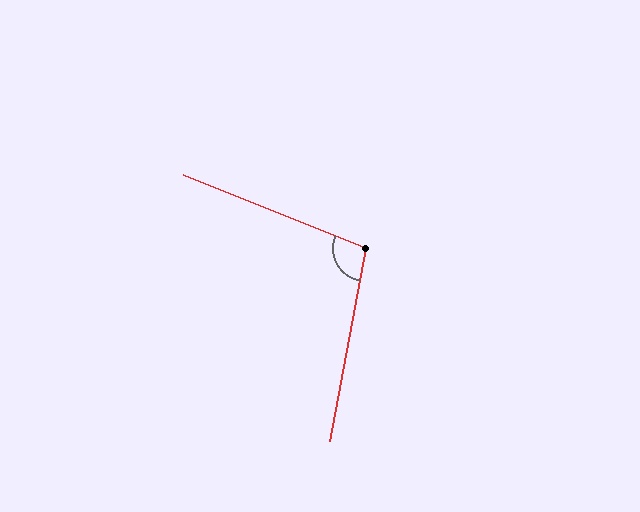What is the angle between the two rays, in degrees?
Approximately 101 degrees.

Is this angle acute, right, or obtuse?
It is obtuse.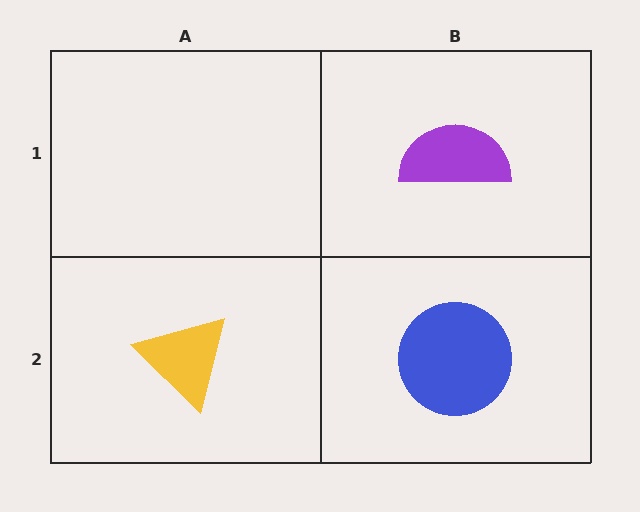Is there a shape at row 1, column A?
No, that cell is empty.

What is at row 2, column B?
A blue circle.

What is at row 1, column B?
A purple semicircle.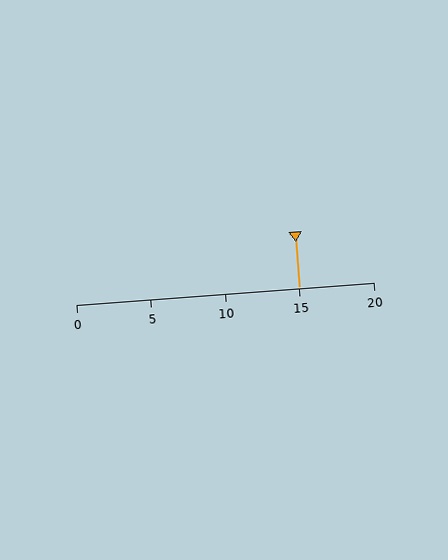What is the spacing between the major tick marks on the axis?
The major ticks are spaced 5 apart.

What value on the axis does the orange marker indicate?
The marker indicates approximately 15.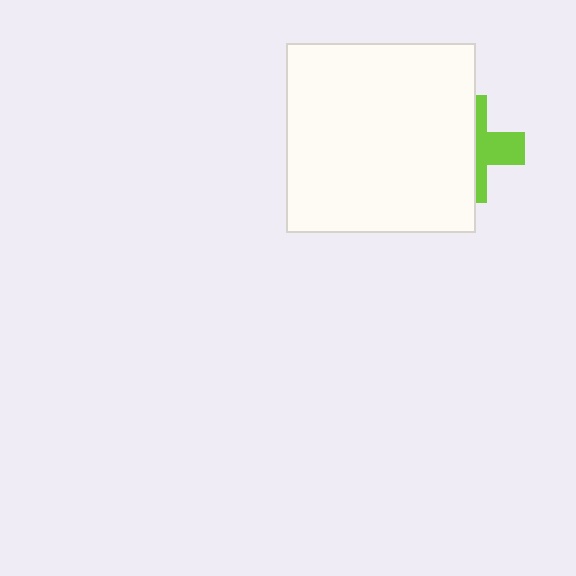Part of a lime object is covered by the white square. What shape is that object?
It is a cross.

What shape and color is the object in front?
The object in front is a white square.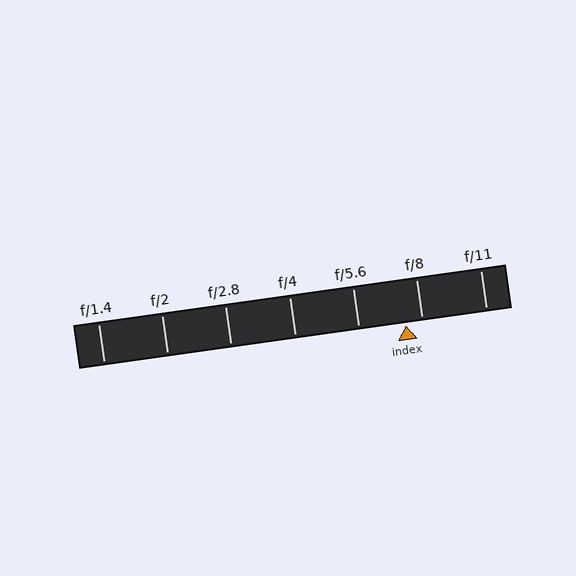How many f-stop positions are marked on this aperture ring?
There are 7 f-stop positions marked.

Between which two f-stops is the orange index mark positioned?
The index mark is between f/5.6 and f/8.